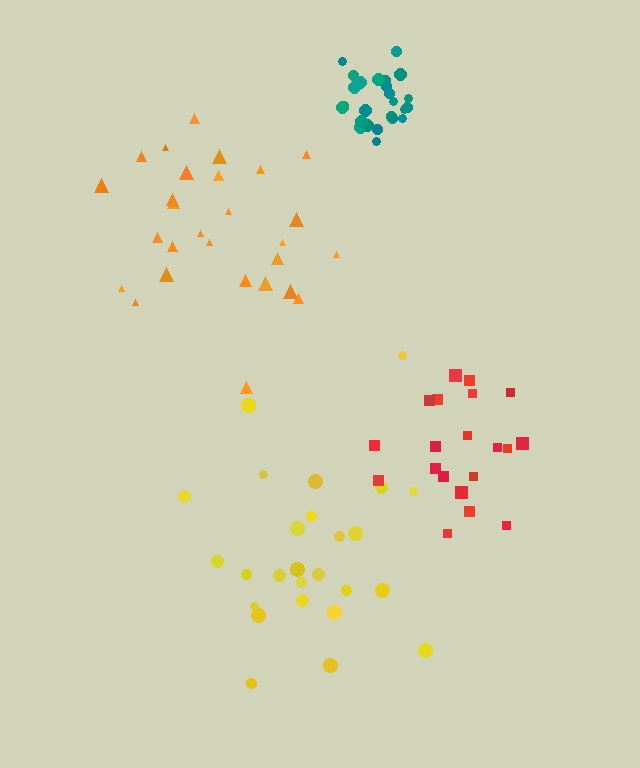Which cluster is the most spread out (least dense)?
Yellow.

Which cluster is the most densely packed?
Teal.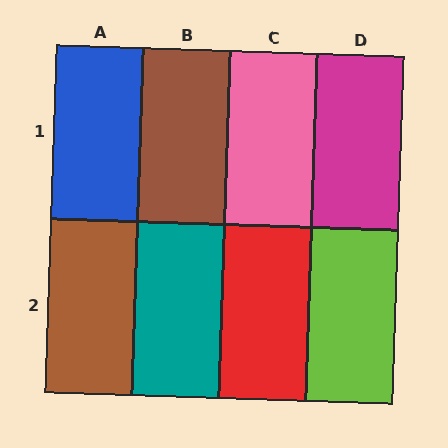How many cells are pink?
1 cell is pink.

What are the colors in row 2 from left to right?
Brown, teal, red, lime.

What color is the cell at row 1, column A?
Blue.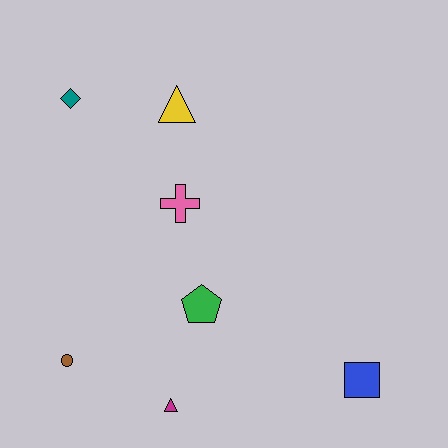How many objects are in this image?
There are 7 objects.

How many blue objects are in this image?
There is 1 blue object.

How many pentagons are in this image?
There is 1 pentagon.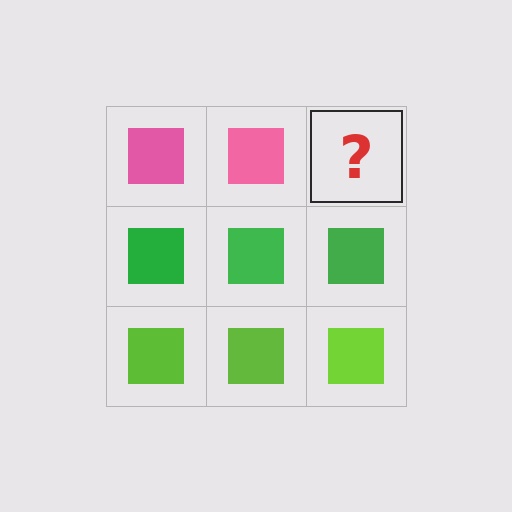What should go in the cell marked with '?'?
The missing cell should contain a pink square.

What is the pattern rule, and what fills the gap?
The rule is that each row has a consistent color. The gap should be filled with a pink square.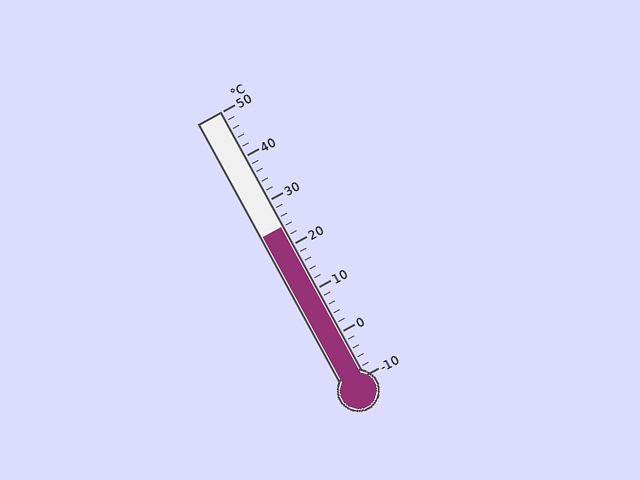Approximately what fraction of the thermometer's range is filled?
The thermometer is filled to approximately 55% of its range.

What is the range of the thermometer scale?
The thermometer scale ranges from -10°C to 50°C.